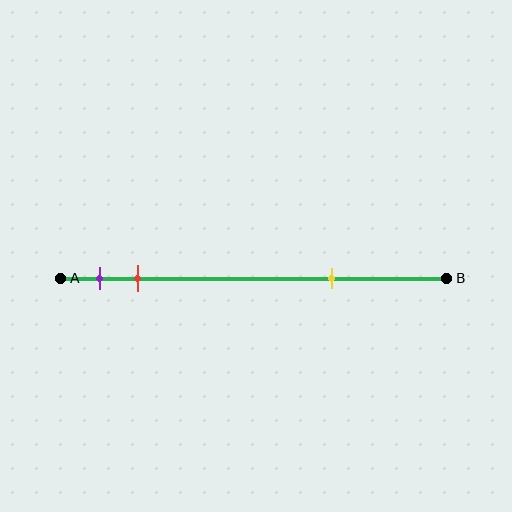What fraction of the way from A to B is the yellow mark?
The yellow mark is approximately 70% (0.7) of the way from A to B.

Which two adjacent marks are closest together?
The purple and red marks are the closest adjacent pair.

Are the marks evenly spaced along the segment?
No, the marks are not evenly spaced.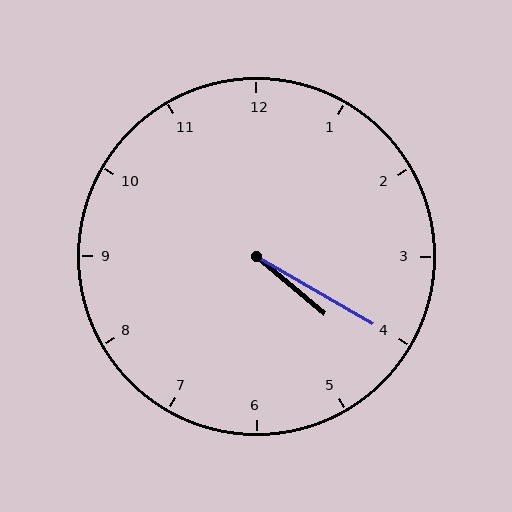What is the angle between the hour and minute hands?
Approximately 10 degrees.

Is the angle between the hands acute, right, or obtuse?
It is acute.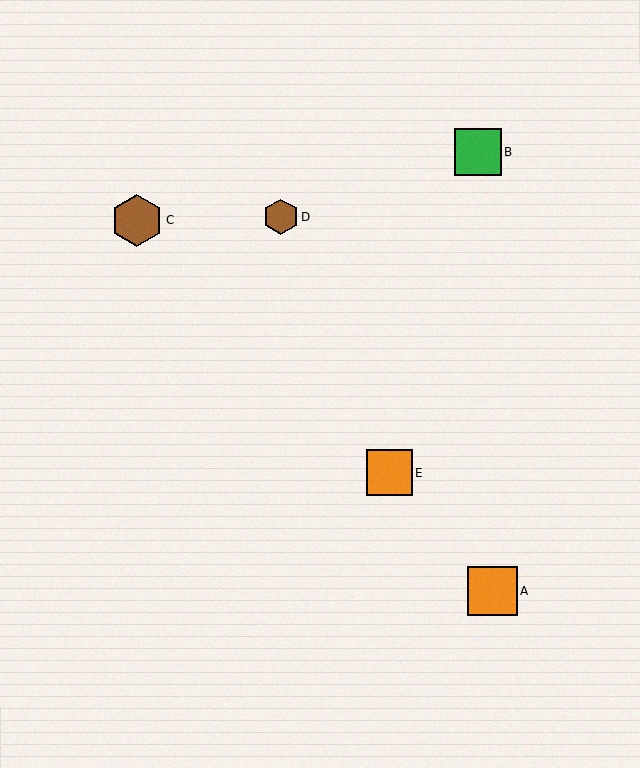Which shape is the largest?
The brown hexagon (labeled C) is the largest.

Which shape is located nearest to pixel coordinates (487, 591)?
The orange square (labeled A) at (493, 590) is nearest to that location.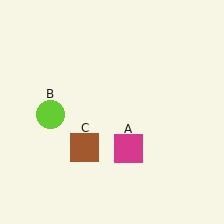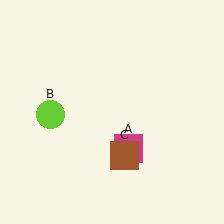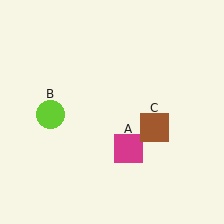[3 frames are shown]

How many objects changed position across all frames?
1 object changed position: brown square (object C).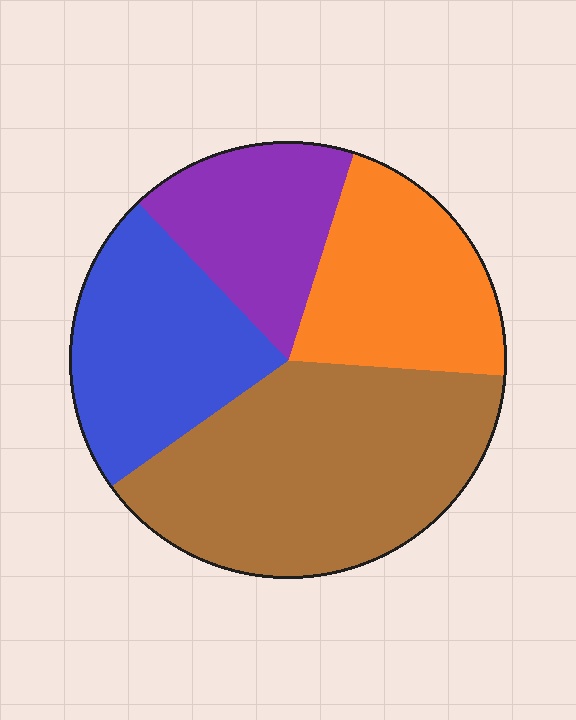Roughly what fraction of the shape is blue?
Blue takes up about one quarter (1/4) of the shape.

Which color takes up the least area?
Purple, at roughly 15%.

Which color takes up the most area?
Brown, at roughly 40%.